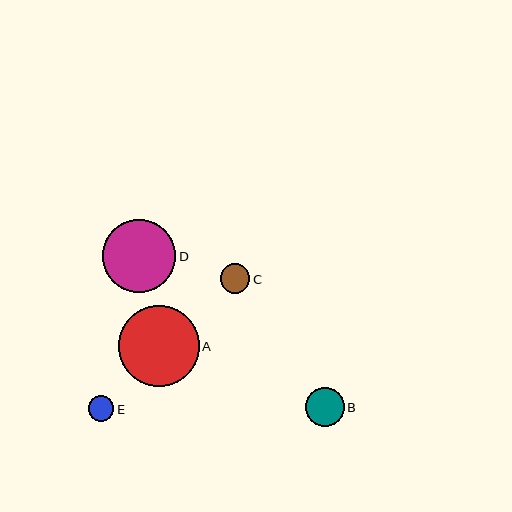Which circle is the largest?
Circle A is the largest with a size of approximately 80 pixels.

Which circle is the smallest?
Circle E is the smallest with a size of approximately 26 pixels.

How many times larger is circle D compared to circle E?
Circle D is approximately 2.8 times the size of circle E.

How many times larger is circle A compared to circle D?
Circle A is approximately 1.1 times the size of circle D.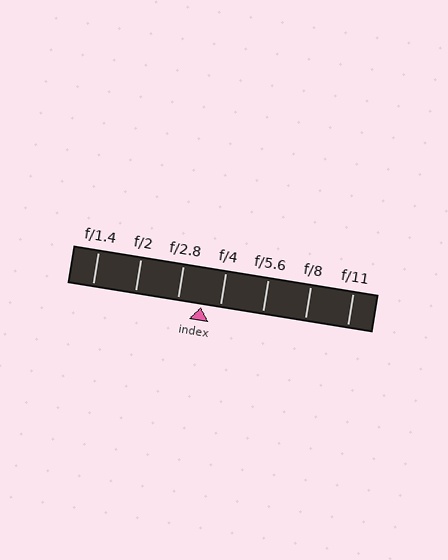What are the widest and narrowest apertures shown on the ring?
The widest aperture shown is f/1.4 and the narrowest is f/11.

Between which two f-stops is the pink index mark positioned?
The index mark is between f/2.8 and f/4.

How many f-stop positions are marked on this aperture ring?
There are 7 f-stop positions marked.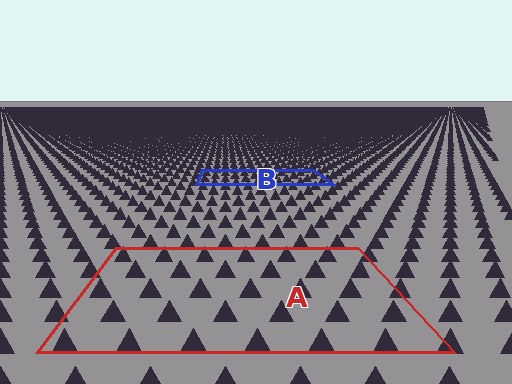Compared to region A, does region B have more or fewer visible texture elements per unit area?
Region B has more texture elements per unit area — they are packed more densely because it is farther away.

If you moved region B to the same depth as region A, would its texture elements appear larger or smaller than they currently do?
They would appear larger. At a closer depth, the same texture elements are projected at a bigger on-screen size.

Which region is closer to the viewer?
Region A is closer. The texture elements there are larger and more spread out.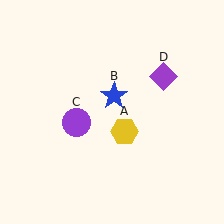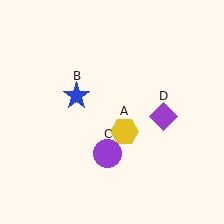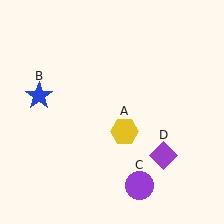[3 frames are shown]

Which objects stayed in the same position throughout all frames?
Yellow hexagon (object A) remained stationary.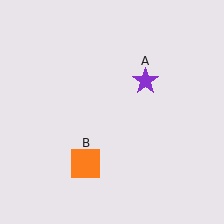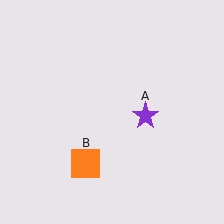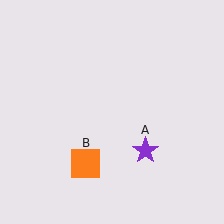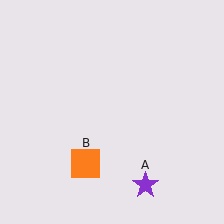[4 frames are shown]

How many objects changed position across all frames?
1 object changed position: purple star (object A).